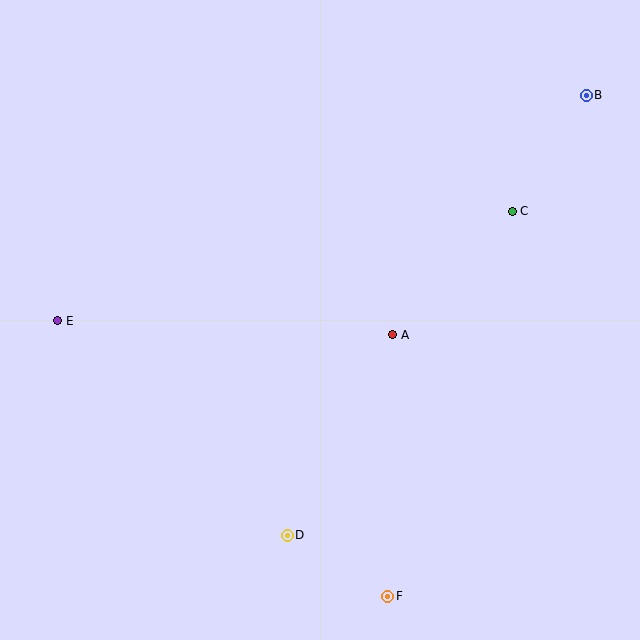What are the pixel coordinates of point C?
Point C is at (512, 211).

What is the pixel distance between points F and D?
The distance between F and D is 117 pixels.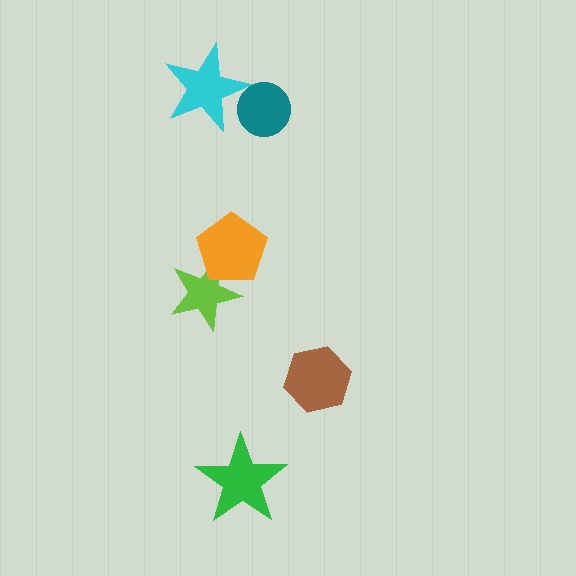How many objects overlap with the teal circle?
1 object overlaps with the teal circle.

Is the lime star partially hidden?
Yes, it is partially covered by another shape.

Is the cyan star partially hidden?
Yes, it is partially covered by another shape.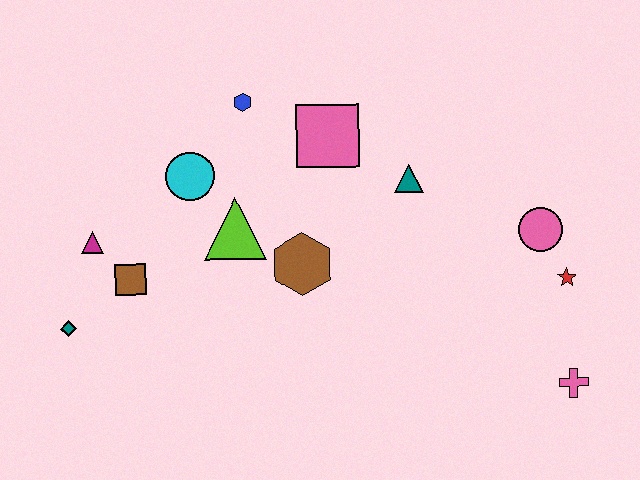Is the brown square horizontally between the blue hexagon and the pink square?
No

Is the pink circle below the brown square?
No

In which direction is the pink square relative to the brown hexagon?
The pink square is above the brown hexagon.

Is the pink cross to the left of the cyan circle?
No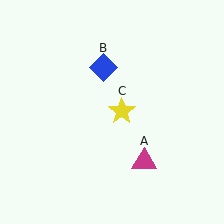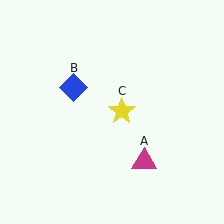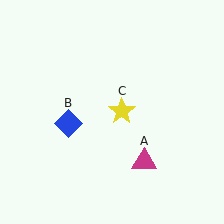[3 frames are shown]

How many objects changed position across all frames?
1 object changed position: blue diamond (object B).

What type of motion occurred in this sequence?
The blue diamond (object B) rotated counterclockwise around the center of the scene.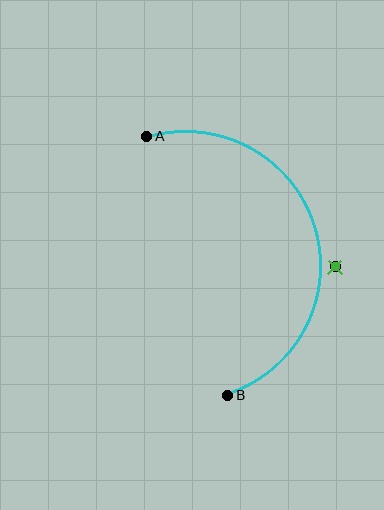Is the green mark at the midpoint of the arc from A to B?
No — the green mark does not lie on the arc at all. It sits slightly outside the curve.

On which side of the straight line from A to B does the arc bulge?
The arc bulges to the right of the straight line connecting A and B.